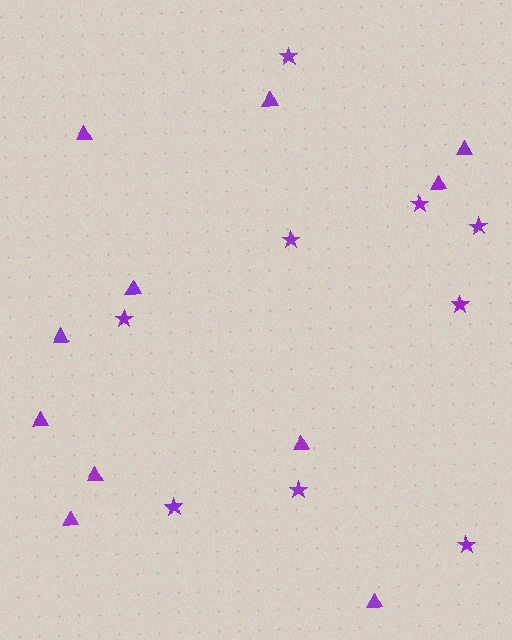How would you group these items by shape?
There are 2 groups: one group of triangles (11) and one group of stars (9).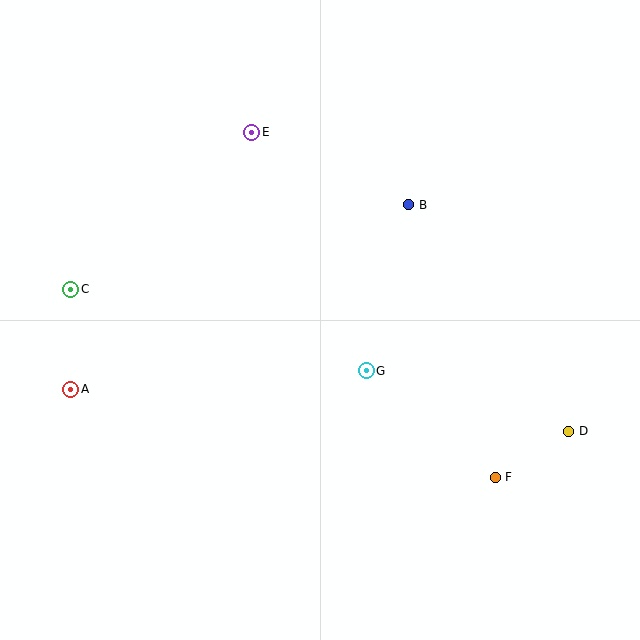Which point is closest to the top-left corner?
Point E is closest to the top-left corner.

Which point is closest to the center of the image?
Point G at (366, 371) is closest to the center.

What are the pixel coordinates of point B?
Point B is at (409, 205).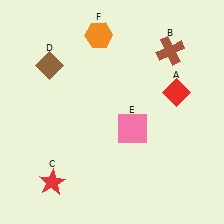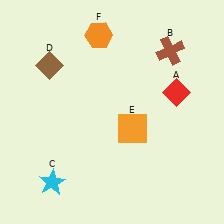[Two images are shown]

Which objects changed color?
C changed from red to cyan. E changed from pink to orange.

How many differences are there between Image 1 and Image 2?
There are 2 differences between the two images.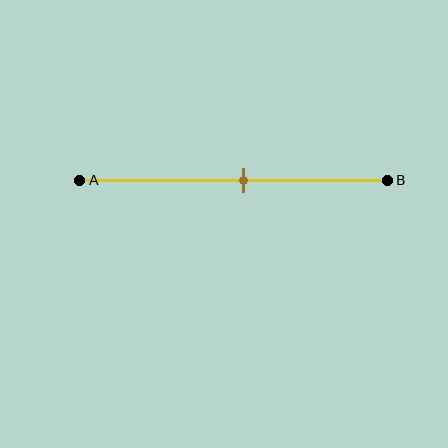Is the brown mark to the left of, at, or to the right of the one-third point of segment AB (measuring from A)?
The brown mark is to the right of the one-third point of segment AB.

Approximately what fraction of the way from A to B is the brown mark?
The brown mark is approximately 55% of the way from A to B.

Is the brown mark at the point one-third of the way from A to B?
No, the mark is at about 55% from A, not at the 33% one-third point.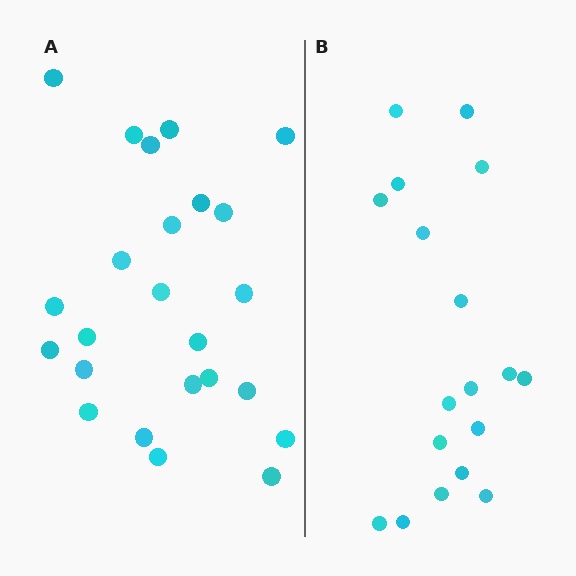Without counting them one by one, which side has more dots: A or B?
Region A (the left region) has more dots.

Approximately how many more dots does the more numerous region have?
Region A has about 6 more dots than region B.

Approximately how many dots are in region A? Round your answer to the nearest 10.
About 20 dots. (The exact count is 24, which rounds to 20.)